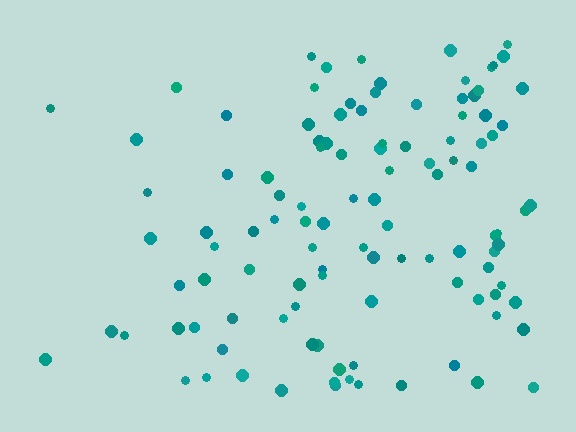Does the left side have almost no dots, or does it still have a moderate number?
Still a moderate number, just noticeably fewer than the right.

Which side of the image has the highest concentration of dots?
The right.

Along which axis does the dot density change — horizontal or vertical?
Horizontal.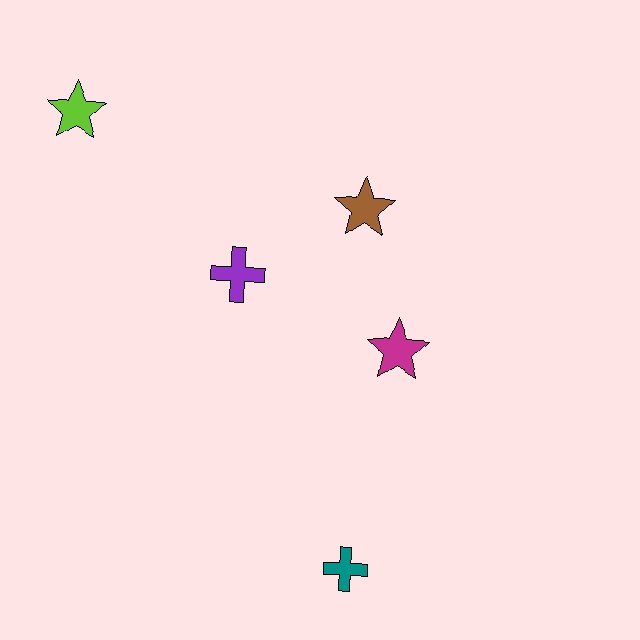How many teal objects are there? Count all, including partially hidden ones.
There is 1 teal object.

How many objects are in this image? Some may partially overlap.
There are 5 objects.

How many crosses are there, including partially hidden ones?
There are 2 crosses.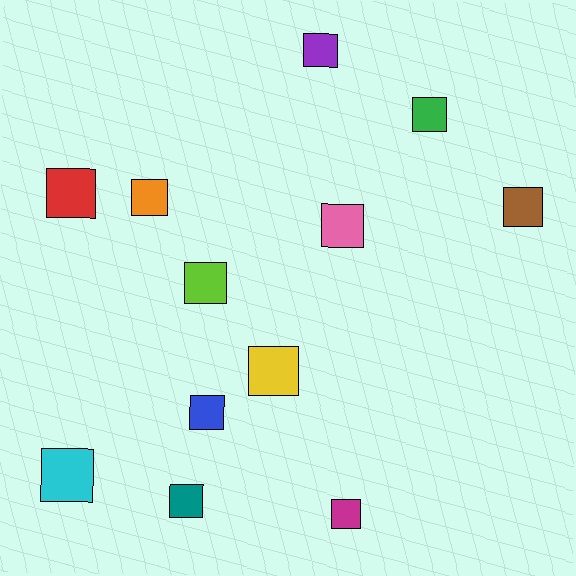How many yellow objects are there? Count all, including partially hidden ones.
There is 1 yellow object.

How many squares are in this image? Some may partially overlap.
There are 12 squares.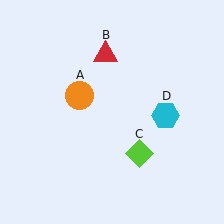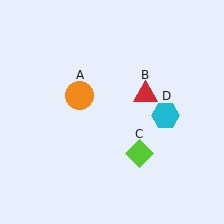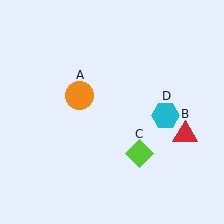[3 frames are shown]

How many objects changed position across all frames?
1 object changed position: red triangle (object B).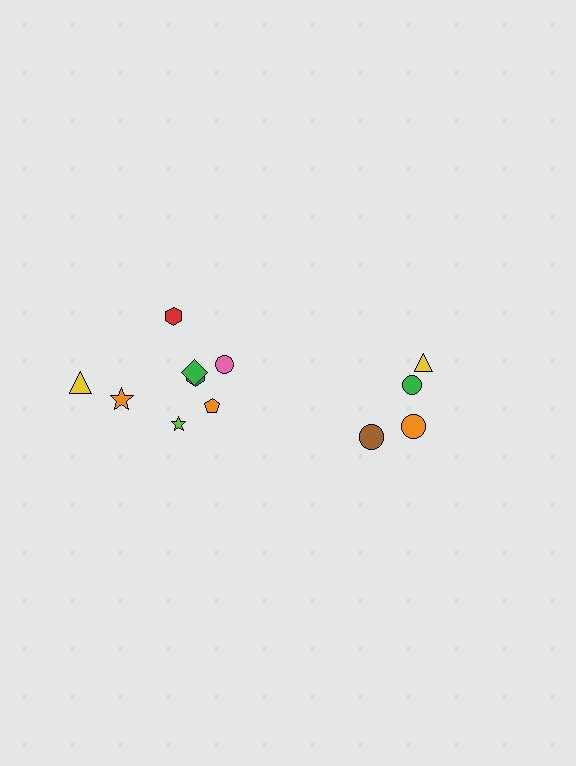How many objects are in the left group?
There are 8 objects.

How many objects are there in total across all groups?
There are 12 objects.